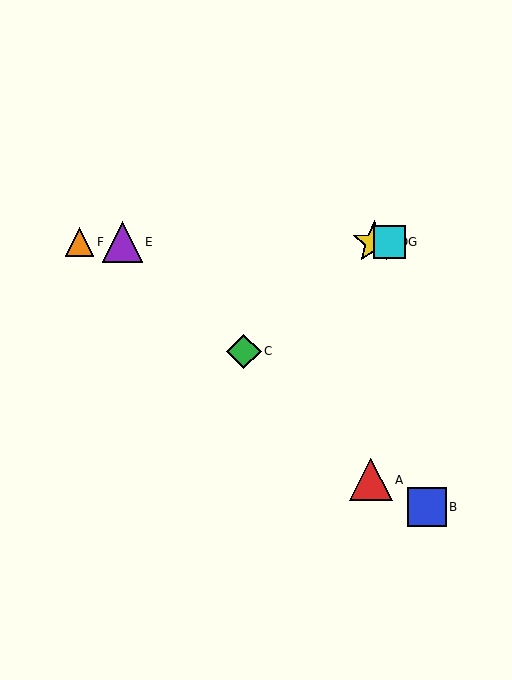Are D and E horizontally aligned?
Yes, both are at y≈242.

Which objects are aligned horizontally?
Objects D, E, F, G are aligned horizontally.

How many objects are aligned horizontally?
4 objects (D, E, F, G) are aligned horizontally.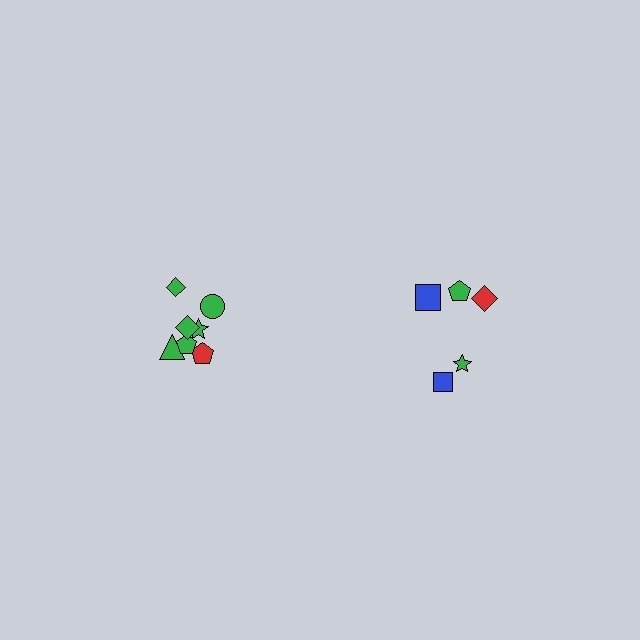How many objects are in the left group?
There are 7 objects.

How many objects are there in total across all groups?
There are 12 objects.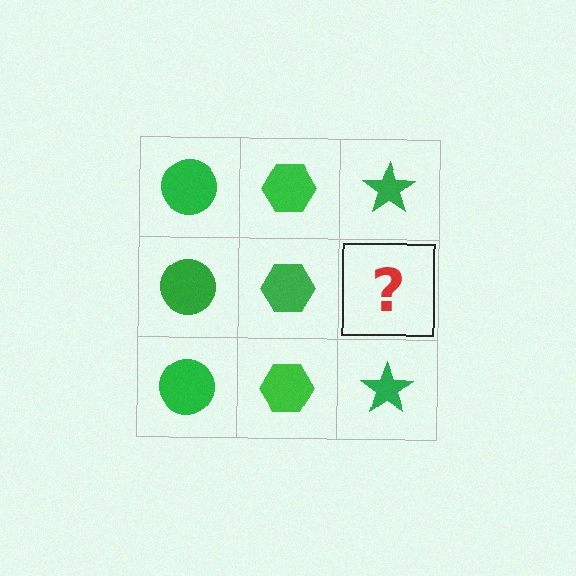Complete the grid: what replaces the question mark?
The question mark should be replaced with a green star.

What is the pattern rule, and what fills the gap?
The rule is that each column has a consistent shape. The gap should be filled with a green star.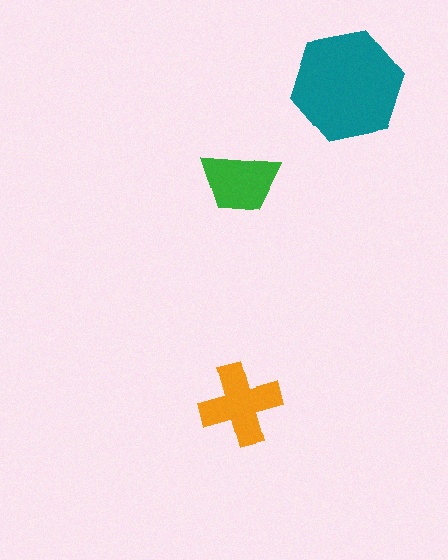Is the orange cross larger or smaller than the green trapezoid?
Larger.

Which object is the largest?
The teal hexagon.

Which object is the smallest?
The green trapezoid.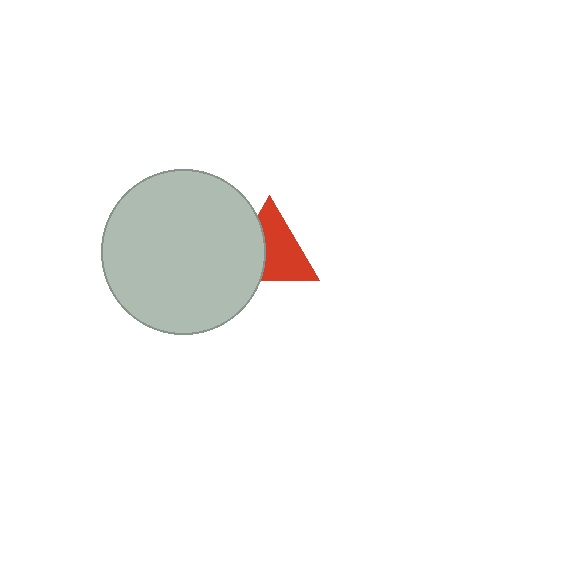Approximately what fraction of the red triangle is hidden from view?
Roughly 38% of the red triangle is hidden behind the light gray circle.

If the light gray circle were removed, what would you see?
You would see the complete red triangle.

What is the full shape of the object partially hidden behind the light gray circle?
The partially hidden object is a red triangle.